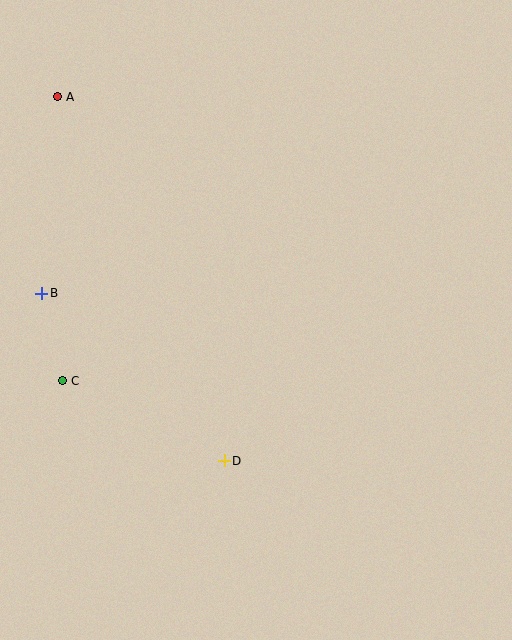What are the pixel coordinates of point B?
Point B is at (42, 293).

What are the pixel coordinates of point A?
Point A is at (58, 97).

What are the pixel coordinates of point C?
Point C is at (63, 380).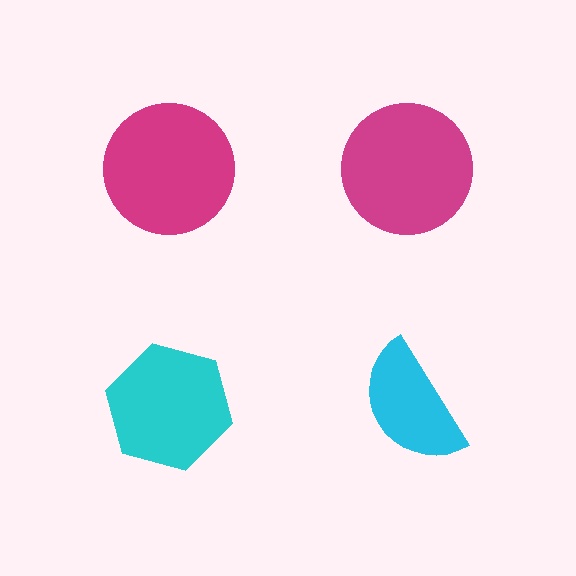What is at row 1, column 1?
A magenta circle.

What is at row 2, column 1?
A cyan hexagon.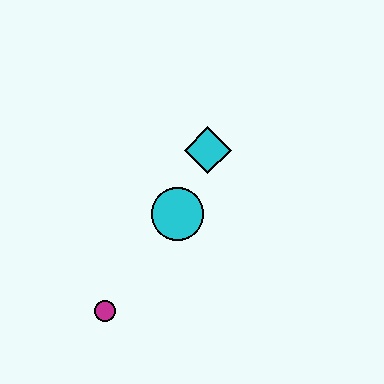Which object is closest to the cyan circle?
The cyan diamond is closest to the cyan circle.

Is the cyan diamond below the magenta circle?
No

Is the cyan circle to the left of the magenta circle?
No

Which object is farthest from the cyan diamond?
The magenta circle is farthest from the cyan diamond.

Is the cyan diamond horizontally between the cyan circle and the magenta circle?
No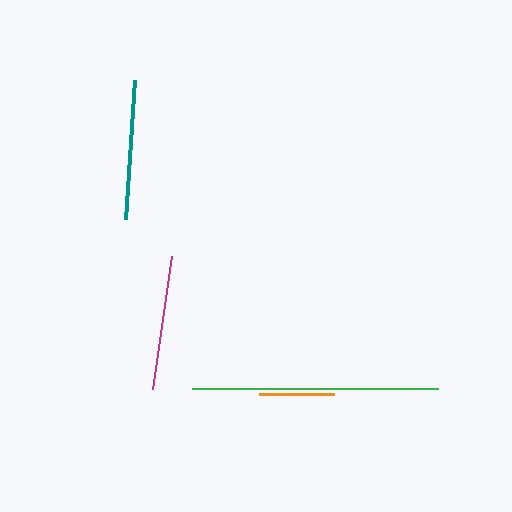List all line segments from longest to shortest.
From longest to shortest: green, teal, magenta, orange.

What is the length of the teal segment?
The teal segment is approximately 139 pixels long.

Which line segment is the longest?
The green line is the longest at approximately 246 pixels.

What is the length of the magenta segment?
The magenta segment is approximately 134 pixels long.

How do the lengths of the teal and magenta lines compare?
The teal and magenta lines are approximately the same length.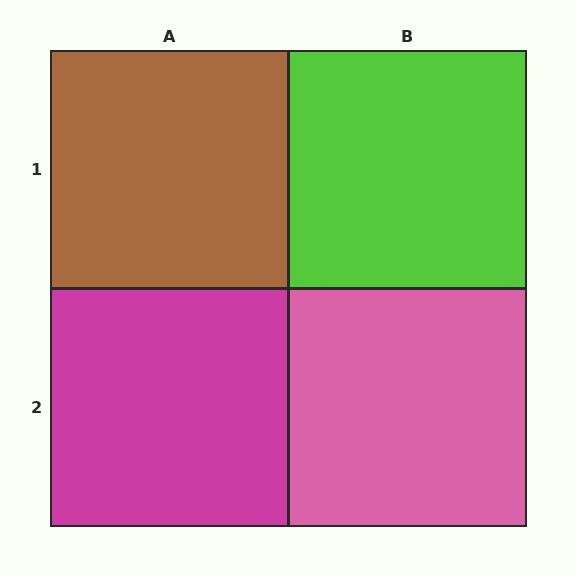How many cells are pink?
1 cell is pink.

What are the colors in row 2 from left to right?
Magenta, pink.